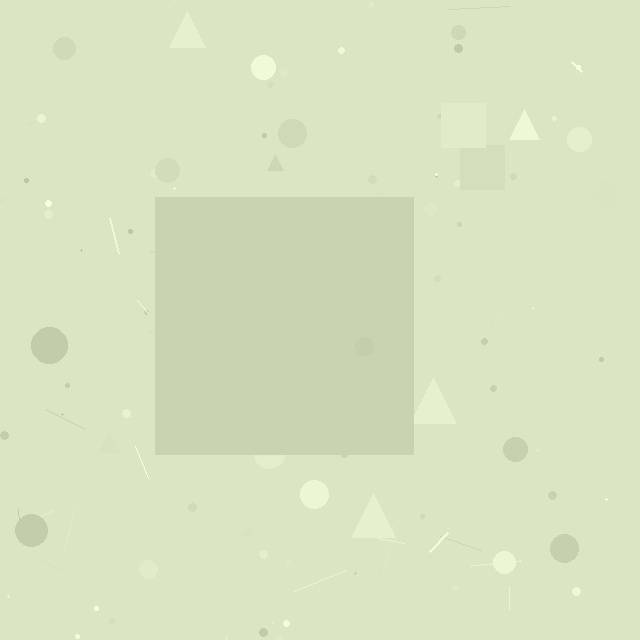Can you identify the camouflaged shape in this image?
The camouflaged shape is a square.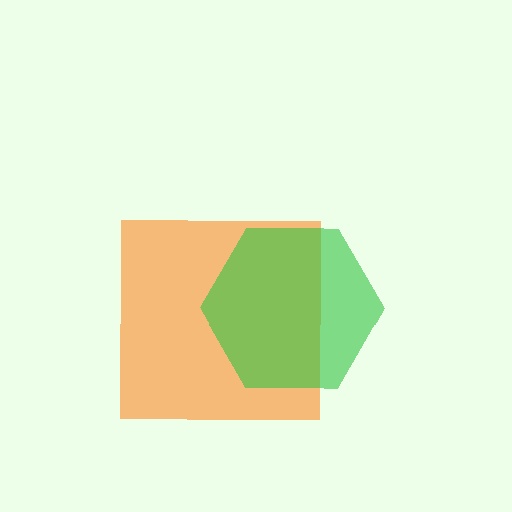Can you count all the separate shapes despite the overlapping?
Yes, there are 2 separate shapes.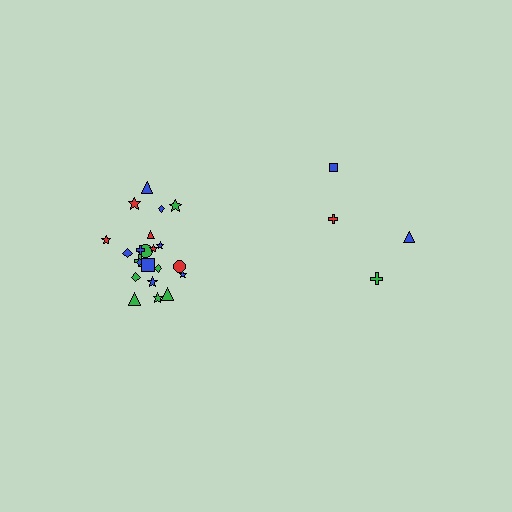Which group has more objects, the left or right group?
The left group.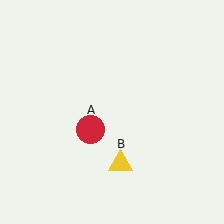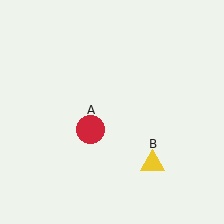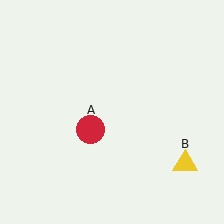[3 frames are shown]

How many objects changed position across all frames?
1 object changed position: yellow triangle (object B).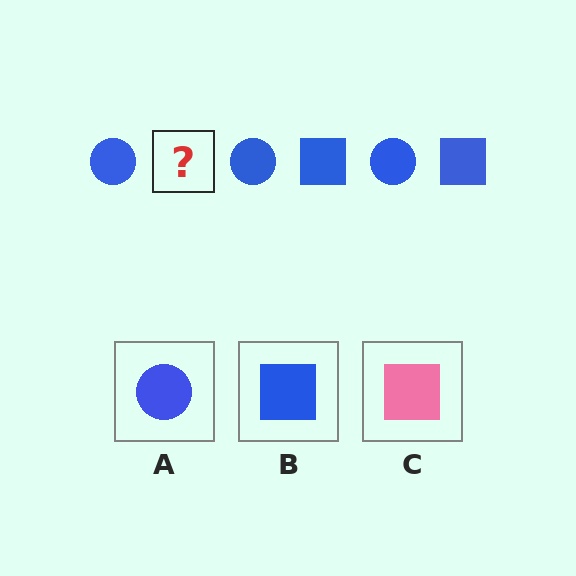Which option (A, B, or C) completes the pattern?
B.